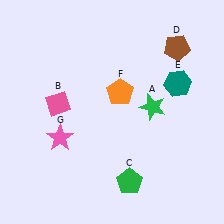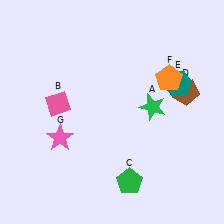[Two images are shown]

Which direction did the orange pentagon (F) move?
The orange pentagon (F) moved right.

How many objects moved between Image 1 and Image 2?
2 objects moved between the two images.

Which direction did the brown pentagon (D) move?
The brown pentagon (D) moved down.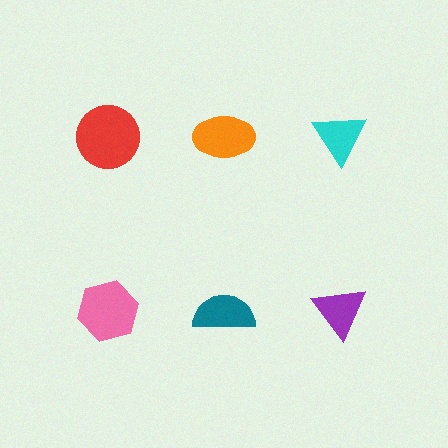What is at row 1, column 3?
A cyan triangle.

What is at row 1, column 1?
A red circle.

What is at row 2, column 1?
A pink hexagon.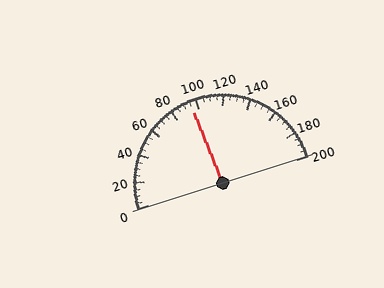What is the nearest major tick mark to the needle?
The nearest major tick mark is 100.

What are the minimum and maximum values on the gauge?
The gauge ranges from 0 to 200.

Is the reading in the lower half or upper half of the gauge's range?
The reading is in the lower half of the range (0 to 200).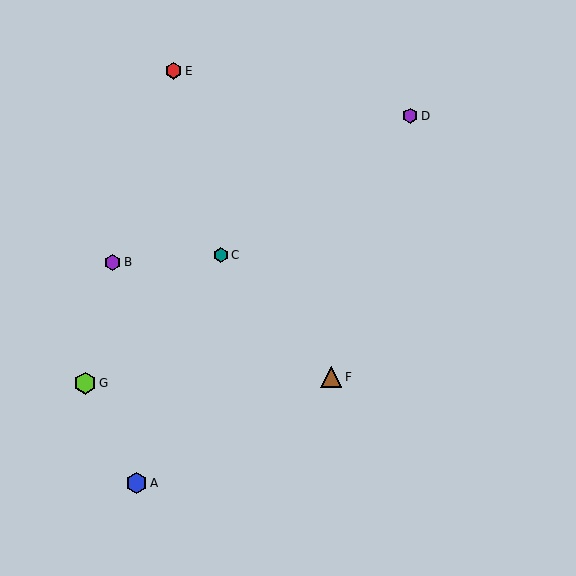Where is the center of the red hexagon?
The center of the red hexagon is at (173, 71).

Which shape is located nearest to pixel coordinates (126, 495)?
The blue hexagon (labeled A) at (136, 483) is nearest to that location.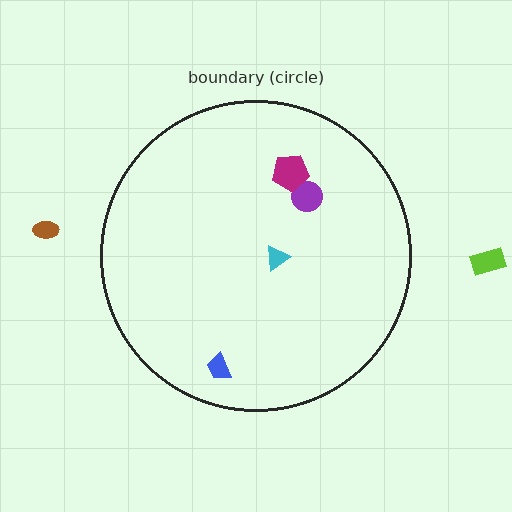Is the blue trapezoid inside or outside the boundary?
Inside.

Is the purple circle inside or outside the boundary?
Inside.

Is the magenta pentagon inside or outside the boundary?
Inside.